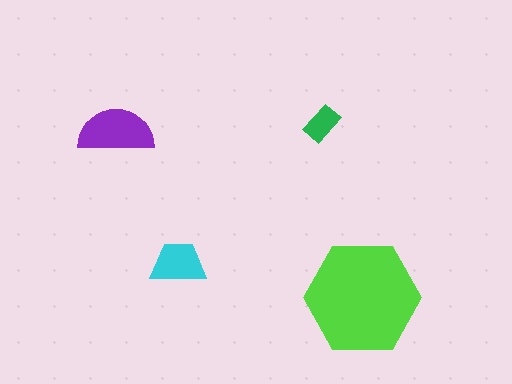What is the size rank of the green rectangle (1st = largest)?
4th.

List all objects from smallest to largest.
The green rectangle, the cyan trapezoid, the purple semicircle, the lime hexagon.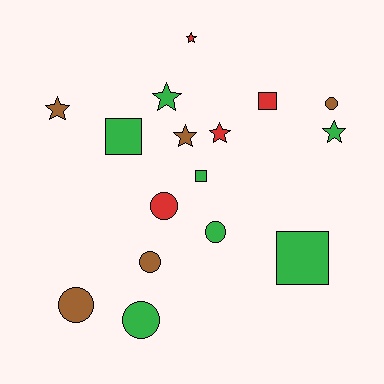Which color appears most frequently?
Green, with 7 objects.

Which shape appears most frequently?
Circle, with 6 objects.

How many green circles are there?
There are 2 green circles.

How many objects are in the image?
There are 16 objects.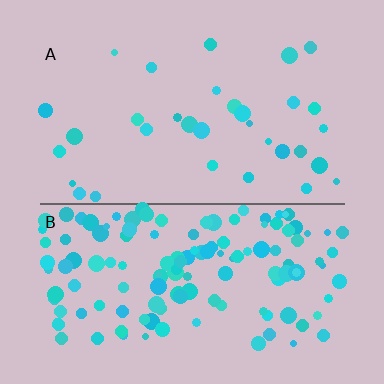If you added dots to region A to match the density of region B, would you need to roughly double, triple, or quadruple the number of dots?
Approximately quadruple.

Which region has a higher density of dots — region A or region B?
B (the bottom).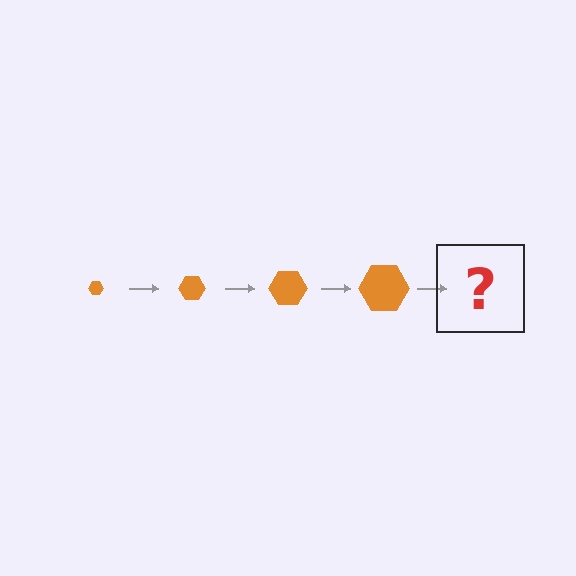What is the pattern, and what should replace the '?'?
The pattern is that the hexagon gets progressively larger each step. The '?' should be an orange hexagon, larger than the previous one.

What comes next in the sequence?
The next element should be an orange hexagon, larger than the previous one.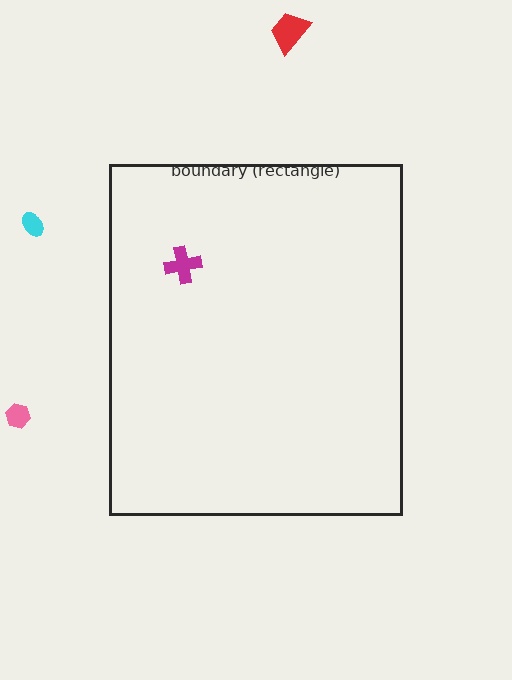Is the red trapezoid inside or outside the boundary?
Outside.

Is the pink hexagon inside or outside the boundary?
Outside.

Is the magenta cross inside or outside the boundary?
Inside.